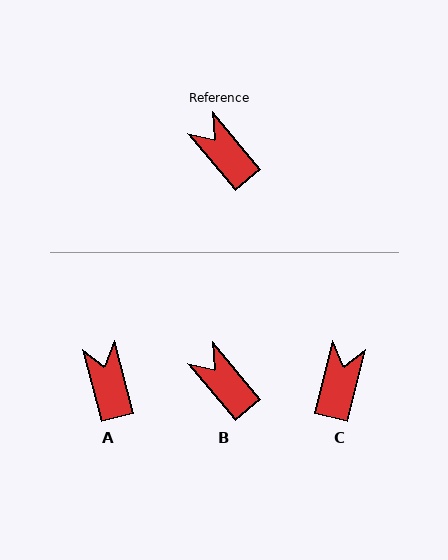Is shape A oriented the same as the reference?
No, it is off by about 25 degrees.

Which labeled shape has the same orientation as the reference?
B.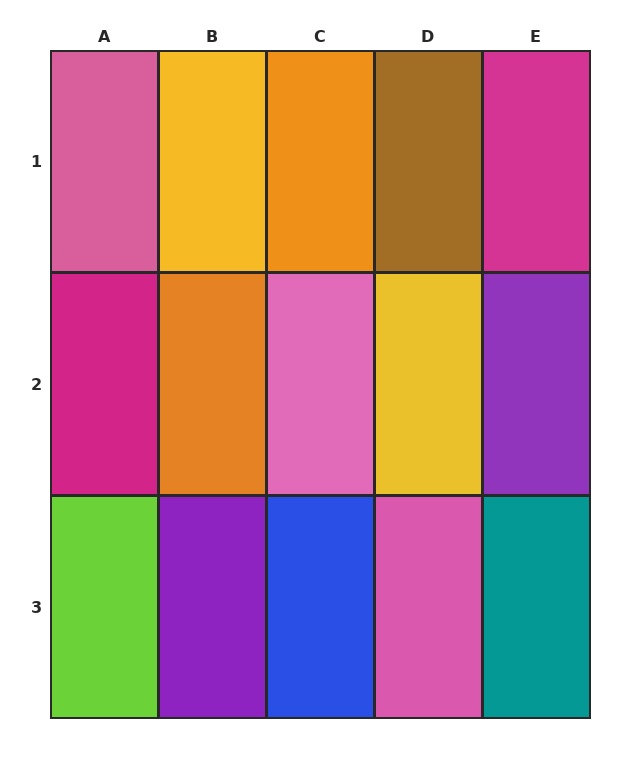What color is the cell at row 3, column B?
Purple.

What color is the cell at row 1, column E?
Magenta.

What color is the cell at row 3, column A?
Lime.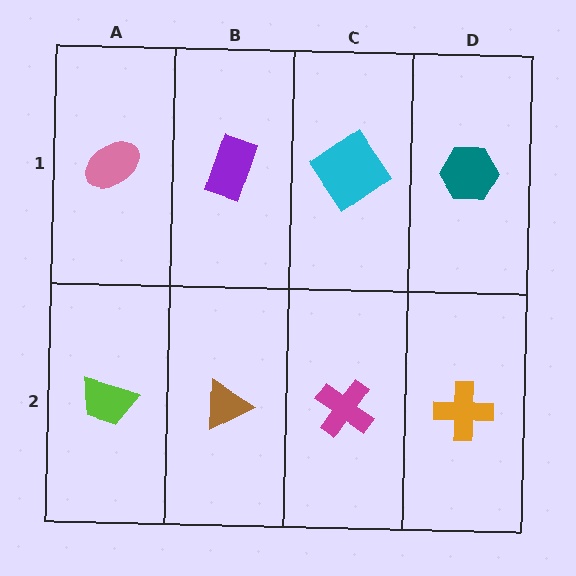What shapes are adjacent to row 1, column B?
A brown triangle (row 2, column B), a pink ellipse (row 1, column A), a cyan diamond (row 1, column C).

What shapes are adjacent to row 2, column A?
A pink ellipse (row 1, column A), a brown triangle (row 2, column B).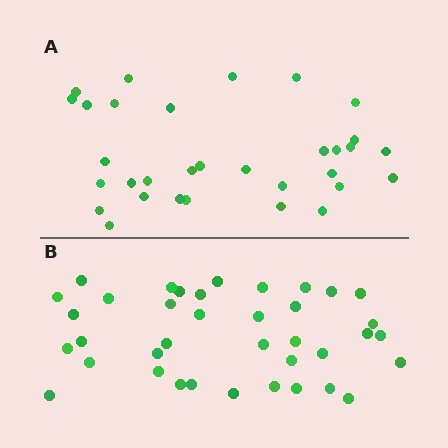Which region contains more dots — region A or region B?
Region B (the bottom region) has more dots.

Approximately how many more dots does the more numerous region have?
Region B has about 6 more dots than region A.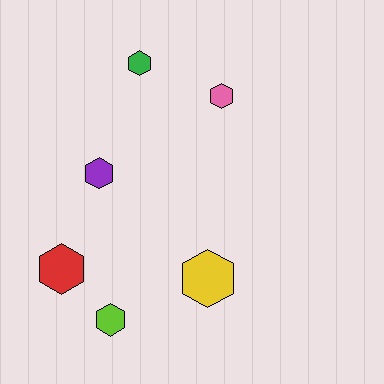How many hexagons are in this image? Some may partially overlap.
There are 6 hexagons.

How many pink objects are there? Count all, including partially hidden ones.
There is 1 pink object.